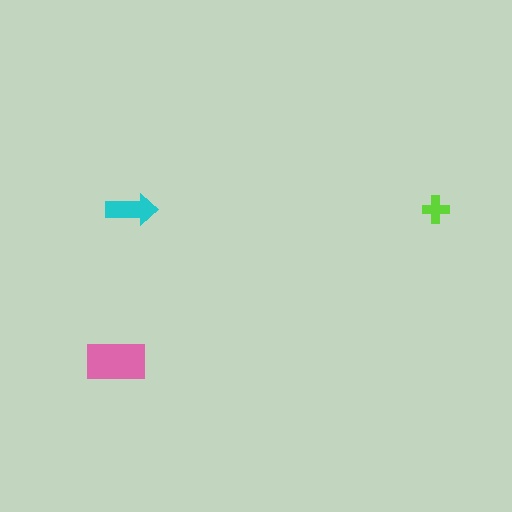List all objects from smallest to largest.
The lime cross, the cyan arrow, the pink rectangle.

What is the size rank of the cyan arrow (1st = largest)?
2nd.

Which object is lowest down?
The pink rectangle is bottommost.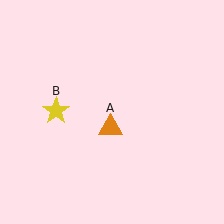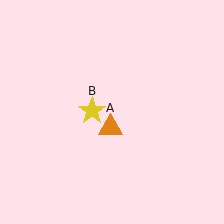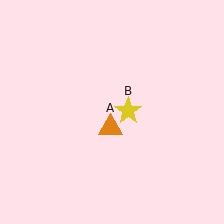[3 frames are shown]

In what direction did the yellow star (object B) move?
The yellow star (object B) moved right.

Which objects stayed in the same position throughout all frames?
Orange triangle (object A) remained stationary.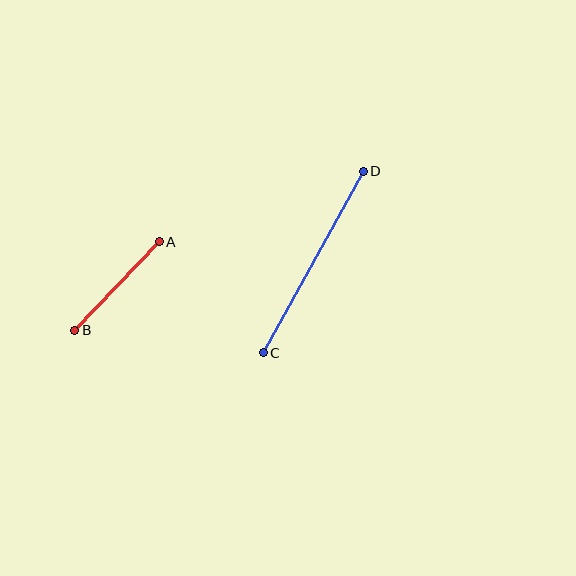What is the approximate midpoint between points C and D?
The midpoint is at approximately (313, 262) pixels.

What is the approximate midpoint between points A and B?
The midpoint is at approximately (117, 286) pixels.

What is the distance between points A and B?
The distance is approximately 122 pixels.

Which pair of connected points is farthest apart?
Points C and D are farthest apart.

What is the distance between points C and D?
The distance is approximately 208 pixels.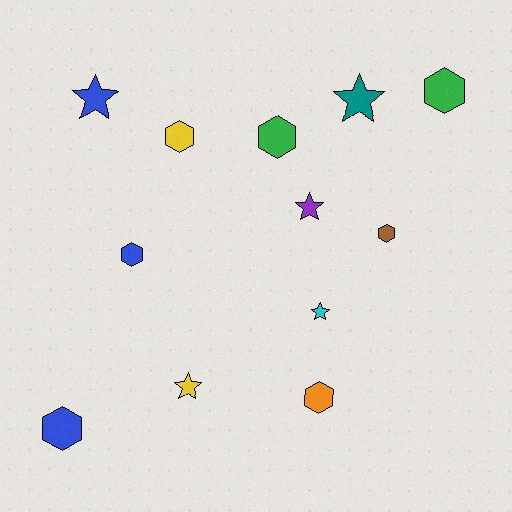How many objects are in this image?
There are 12 objects.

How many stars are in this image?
There are 5 stars.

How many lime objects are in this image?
There are no lime objects.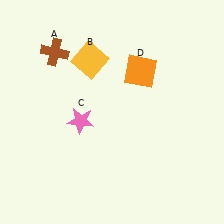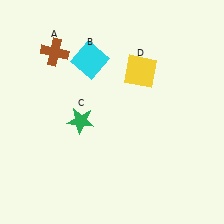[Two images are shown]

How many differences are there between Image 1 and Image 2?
There are 3 differences between the two images.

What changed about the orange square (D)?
In Image 1, D is orange. In Image 2, it changed to yellow.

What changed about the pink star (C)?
In Image 1, C is pink. In Image 2, it changed to green.